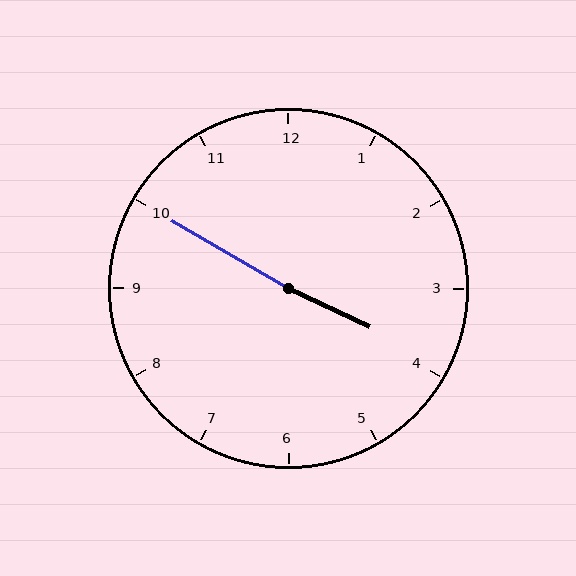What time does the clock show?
3:50.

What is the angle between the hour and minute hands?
Approximately 175 degrees.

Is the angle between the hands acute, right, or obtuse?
It is obtuse.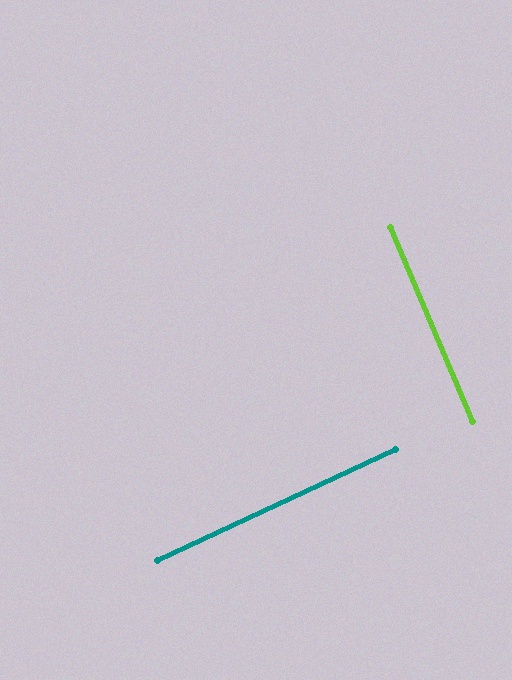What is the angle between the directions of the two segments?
Approximately 88 degrees.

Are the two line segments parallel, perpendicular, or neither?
Perpendicular — they meet at approximately 88°.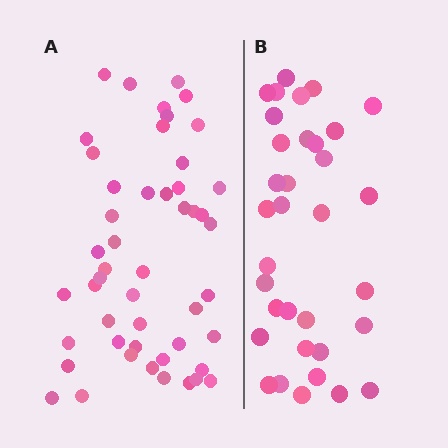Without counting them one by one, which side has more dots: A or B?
Region A (the left region) has more dots.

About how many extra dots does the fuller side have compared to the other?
Region A has approximately 15 more dots than region B.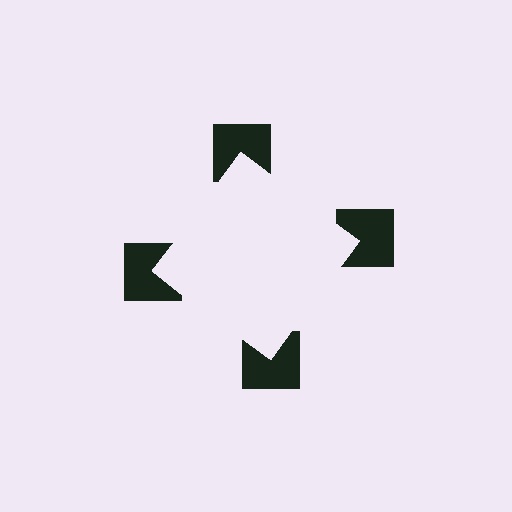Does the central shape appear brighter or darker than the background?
It typically appears slightly brighter than the background, even though no actual brightness change is drawn.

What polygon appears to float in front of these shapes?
An illusory square — its edges are inferred from the aligned wedge cuts in the notched squares, not physically drawn.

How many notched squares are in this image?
There are 4 — one at each vertex of the illusory square.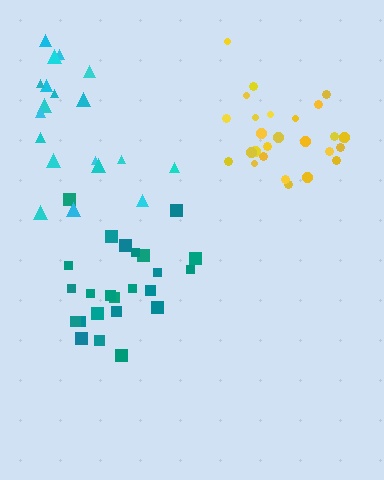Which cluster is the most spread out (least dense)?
Cyan.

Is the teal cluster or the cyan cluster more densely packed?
Teal.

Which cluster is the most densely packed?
Yellow.